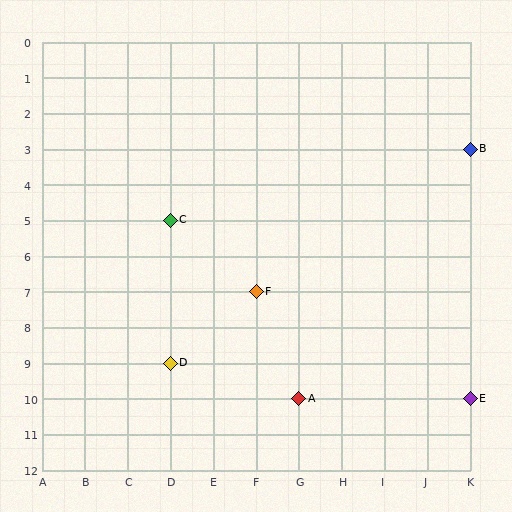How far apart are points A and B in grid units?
Points A and B are 4 columns and 7 rows apart (about 8.1 grid units diagonally).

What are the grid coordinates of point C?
Point C is at grid coordinates (D, 5).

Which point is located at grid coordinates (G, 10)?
Point A is at (G, 10).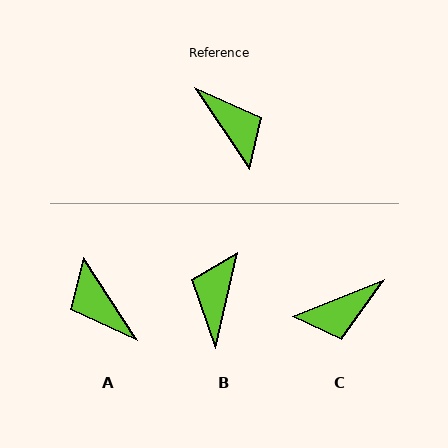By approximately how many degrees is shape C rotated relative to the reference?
Approximately 102 degrees clockwise.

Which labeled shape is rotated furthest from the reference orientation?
A, about 179 degrees away.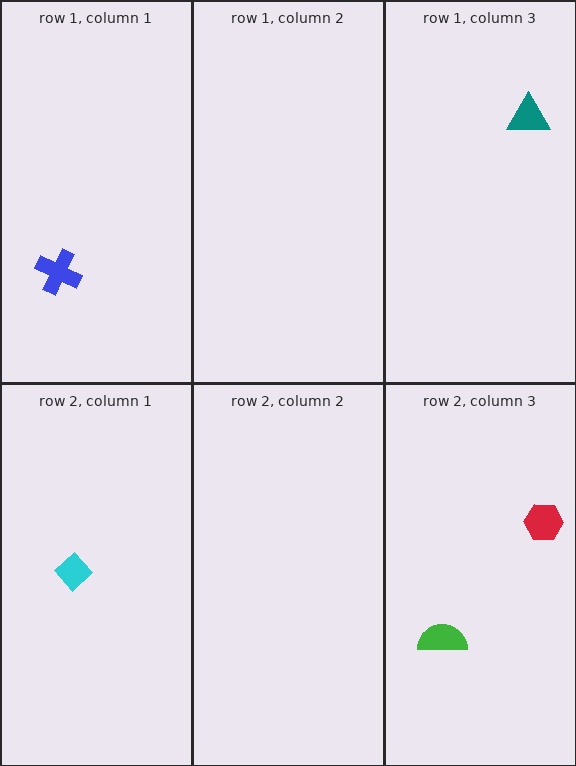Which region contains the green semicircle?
The row 2, column 3 region.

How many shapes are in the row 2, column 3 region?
2.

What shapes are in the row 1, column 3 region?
The teal triangle.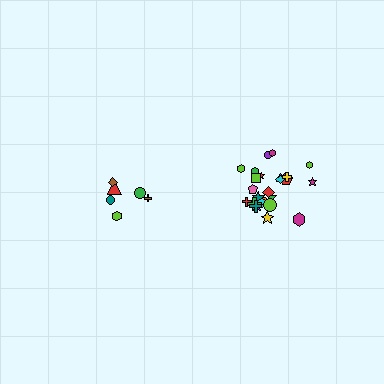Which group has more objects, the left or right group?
The right group.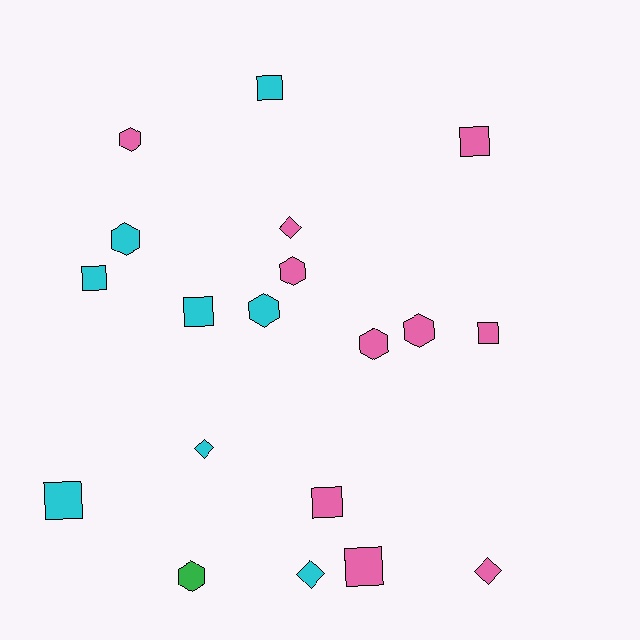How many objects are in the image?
There are 19 objects.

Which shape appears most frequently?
Square, with 8 objects.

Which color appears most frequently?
Pink, with 10 objects.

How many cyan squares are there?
There are 4 cyan squares.